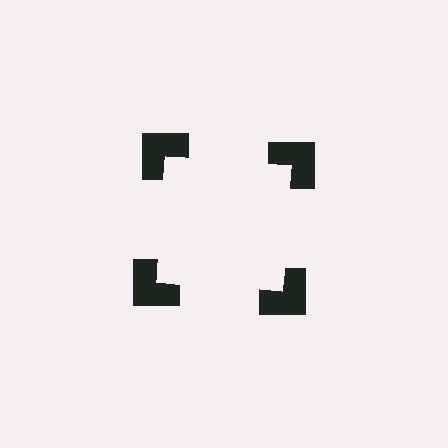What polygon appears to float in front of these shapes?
An illusory square — its edges are inferred from the aligned wedge cuts in the notched squares, not physically drawn.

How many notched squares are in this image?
There are 4 — one at each vertex of the illusory square.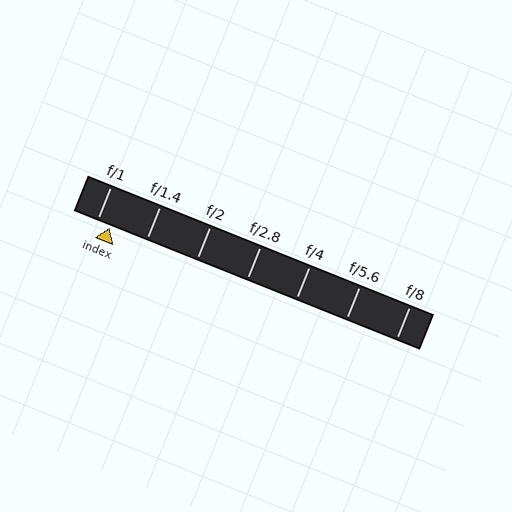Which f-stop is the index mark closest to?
The index mark is closest to f/1.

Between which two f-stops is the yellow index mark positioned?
The index mark is between f/1 and f/1.4.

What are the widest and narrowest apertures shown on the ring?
The widest aperture shown is f/1 and the narrowest is f/8.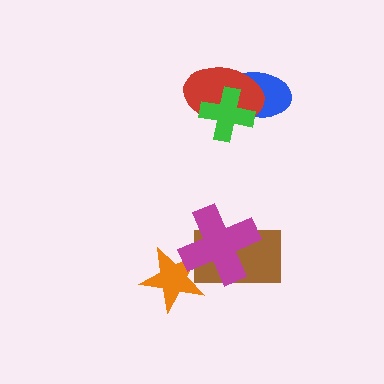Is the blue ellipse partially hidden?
Yes, it is partially covered by another shape.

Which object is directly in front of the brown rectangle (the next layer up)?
The orange star is directly in front of the brown rectangle.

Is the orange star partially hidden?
Yes, it is partially covered by another shape.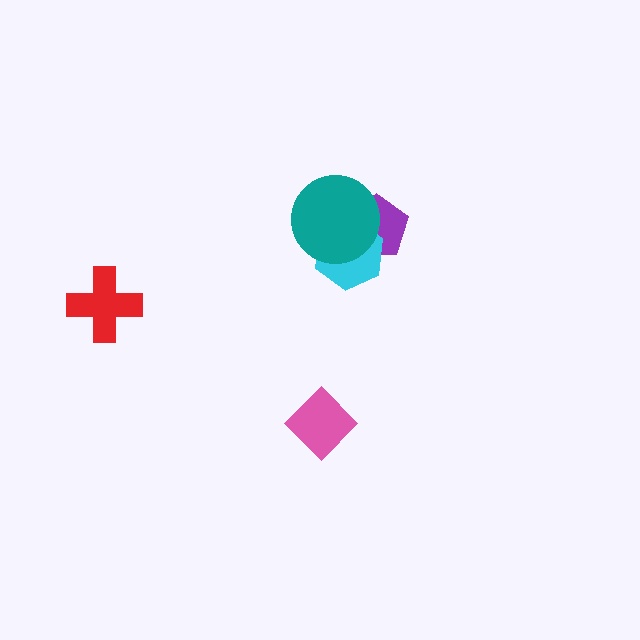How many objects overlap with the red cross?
0 objects overlap with the red cross.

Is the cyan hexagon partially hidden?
Yes, it is partially covered by another shape.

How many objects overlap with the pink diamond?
0 objects overlap with the pink diamond.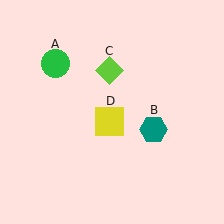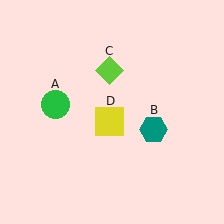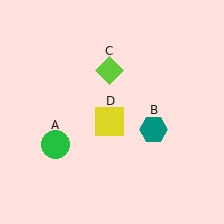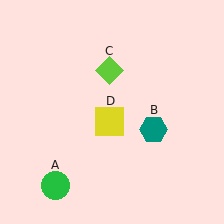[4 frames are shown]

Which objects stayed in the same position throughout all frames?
Teal hexagon (object B) and lime diamond (object C) and yellow square (object D) remained stationary.